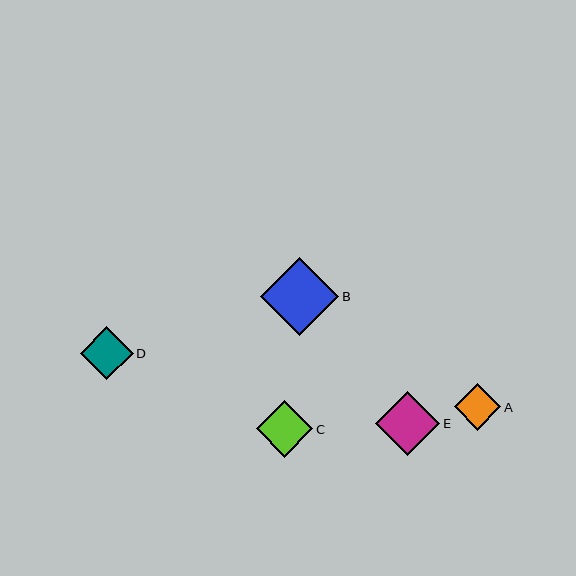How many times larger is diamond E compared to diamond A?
Diamond E is approximately 1.4 times the size of diamond A.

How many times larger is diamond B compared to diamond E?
Diamond B is approximately 1.2 times the size of diamond E.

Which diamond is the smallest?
Diamond A is the smallest with a size of approximately 47 pixels.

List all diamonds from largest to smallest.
From largest to smallest: B, E, C, D, A.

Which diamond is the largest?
Diamond B is the largest with a size of approximately 78 pixels.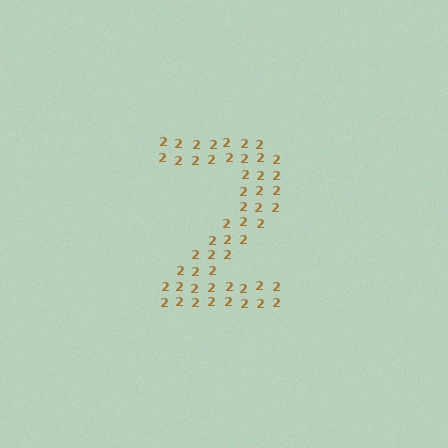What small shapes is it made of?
It is made of small digit 2's.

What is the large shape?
The large shape is the digit 2.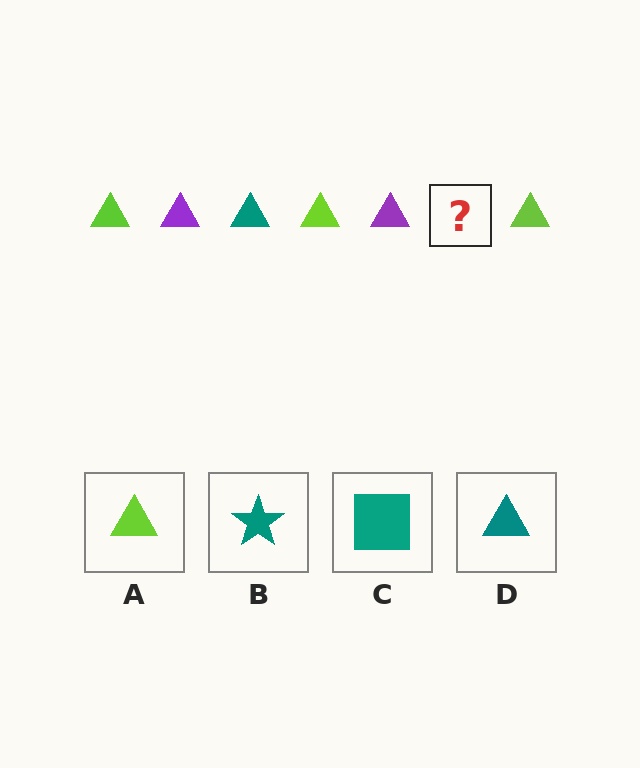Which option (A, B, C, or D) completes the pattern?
D.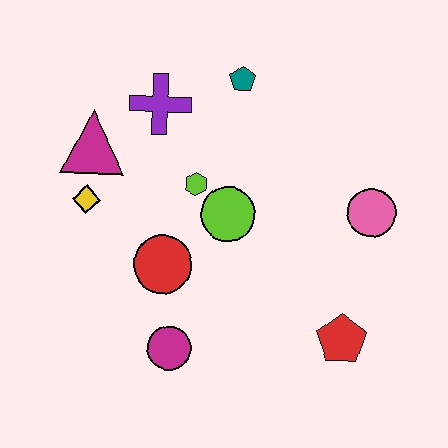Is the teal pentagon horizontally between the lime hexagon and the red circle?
No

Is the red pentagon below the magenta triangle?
Yes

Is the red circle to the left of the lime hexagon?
Yes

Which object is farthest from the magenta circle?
The teal pentagon is farthest from the magenta circle.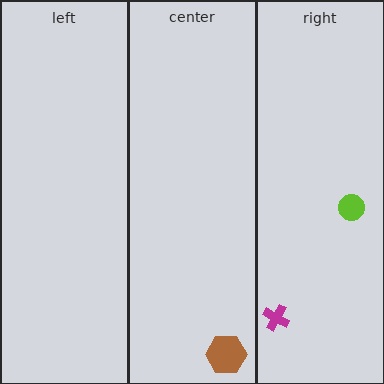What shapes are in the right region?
The lime circle, the magenta cross.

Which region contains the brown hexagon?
The center region.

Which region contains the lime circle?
The right region.